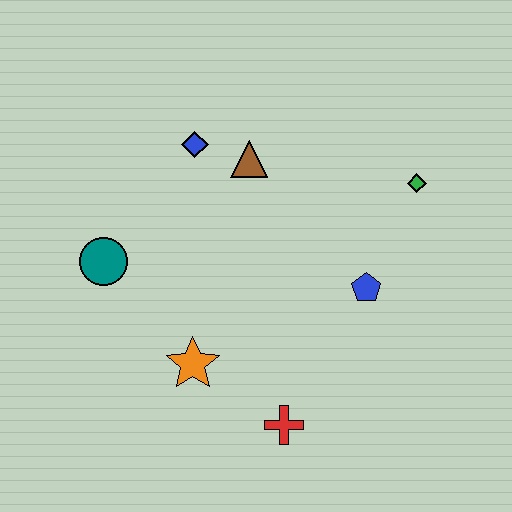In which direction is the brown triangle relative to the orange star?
The brown triangle is above the orange star.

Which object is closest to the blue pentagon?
The green diamond is closest to the blue pentagon.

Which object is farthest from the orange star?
The green diamond is farthest from the orange star.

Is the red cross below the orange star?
Yes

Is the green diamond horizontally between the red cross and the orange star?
No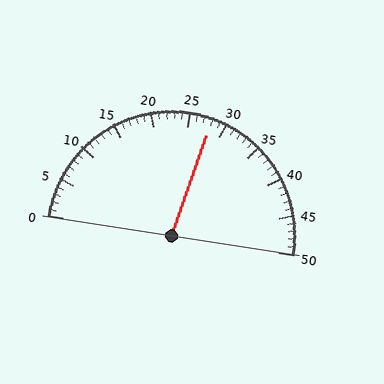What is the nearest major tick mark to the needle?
The nearest major tick mark is 30.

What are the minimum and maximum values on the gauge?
The gauge ranges from 0 to 50.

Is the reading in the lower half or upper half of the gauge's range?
The reading is in the upper half of the range (0 to 50).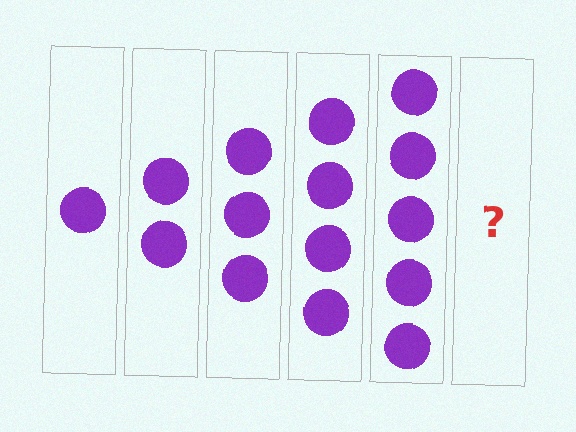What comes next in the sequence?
The next element should be 6 circles.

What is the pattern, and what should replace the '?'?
The pattern is that each step adds one more circle. The '?' should be 6 circles.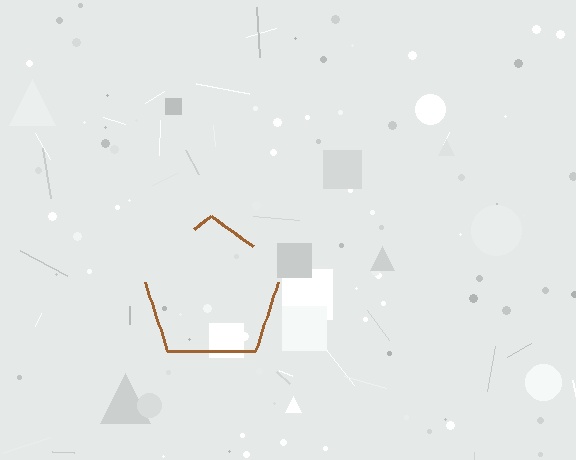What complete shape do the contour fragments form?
The contour fragments form a pentagon.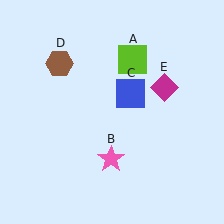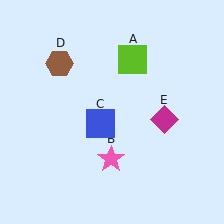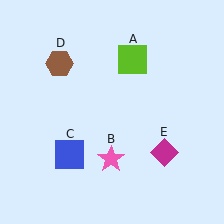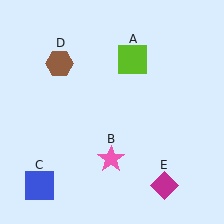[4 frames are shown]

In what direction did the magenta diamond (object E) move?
The magenta diamond (object E) moved down.